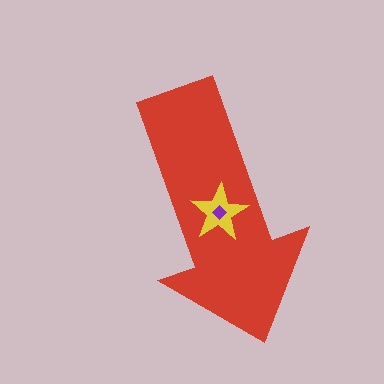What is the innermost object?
The purple diamond.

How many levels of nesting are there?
3.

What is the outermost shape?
The red arrow.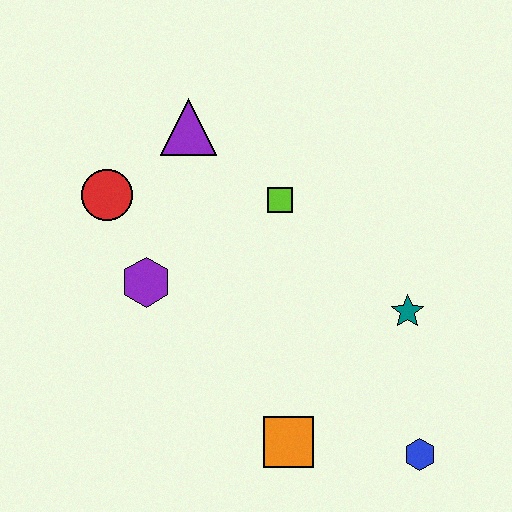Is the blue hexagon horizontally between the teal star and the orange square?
No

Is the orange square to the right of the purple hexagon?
Yes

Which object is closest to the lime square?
The purple triangle is closest to the lime square.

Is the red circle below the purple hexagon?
No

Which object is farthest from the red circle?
The blue hexagon is farthest from the red circle.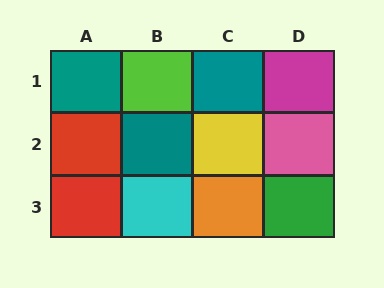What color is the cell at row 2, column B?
Teal.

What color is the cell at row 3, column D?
Green.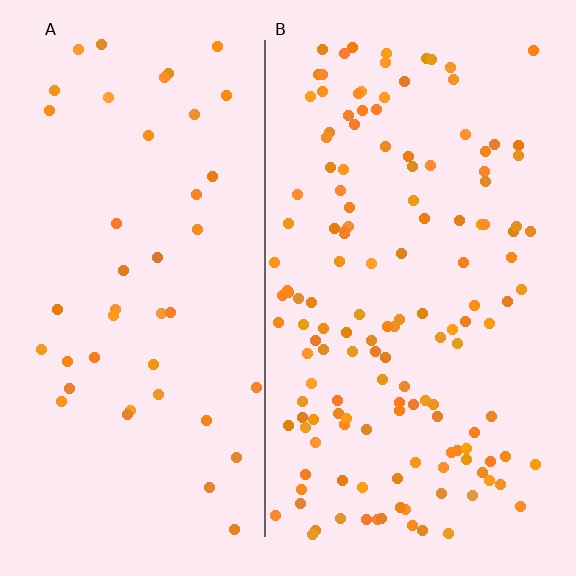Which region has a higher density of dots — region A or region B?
B (the right).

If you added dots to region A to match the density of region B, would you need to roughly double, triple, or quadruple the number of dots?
Approximately triple.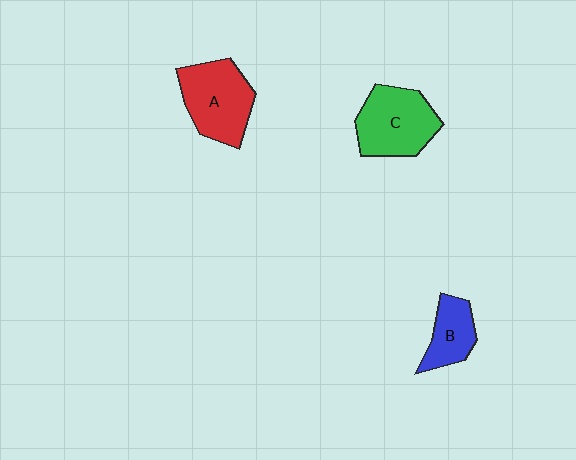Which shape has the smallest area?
Shape B (blue).